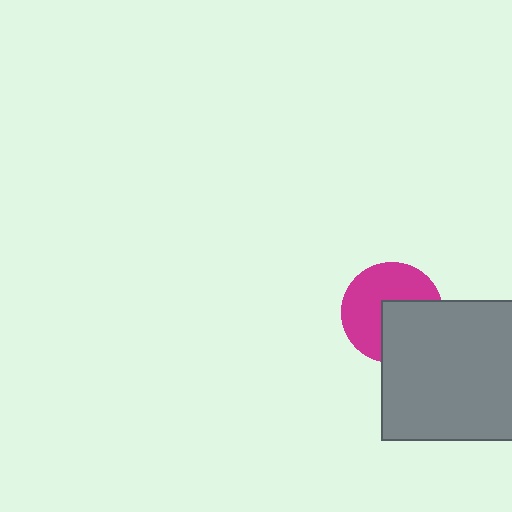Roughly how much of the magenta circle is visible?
About half of it is visible (roughly 59%).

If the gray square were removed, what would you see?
You would see the complete magenta circle.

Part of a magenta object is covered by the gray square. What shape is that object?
It is a circle.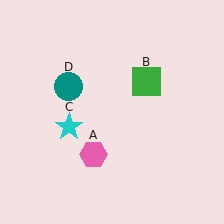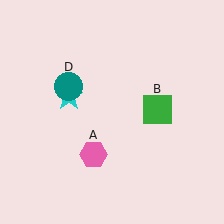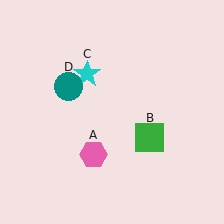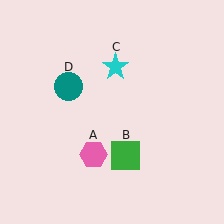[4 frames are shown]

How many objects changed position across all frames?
2 objects changed position: green square (object B), cyan star (object C).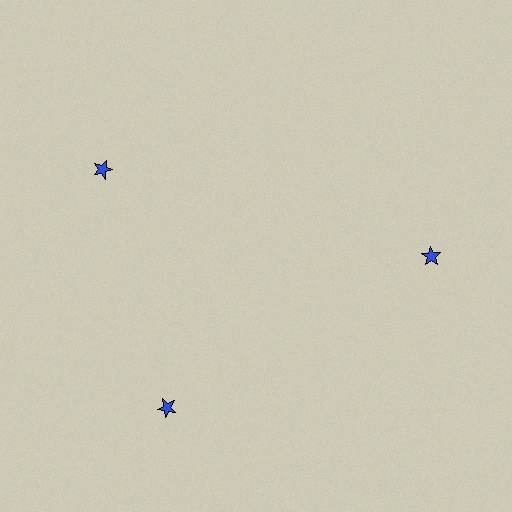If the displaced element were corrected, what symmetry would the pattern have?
It would have 3-fold rotational symmetry — the pattern would map onto itself every 120 degrees.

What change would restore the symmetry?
The symmetry would be restored by rotating it back into even spacing with its neighbors so that all 3 stars sit at equal angles and equal distance from the center.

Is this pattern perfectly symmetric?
No. The 3 blue stars are arranged in a ring, but one element near the 11 o'clock position is rotated out of alignment along the ring, breaking the 3-fold rotational symmetry.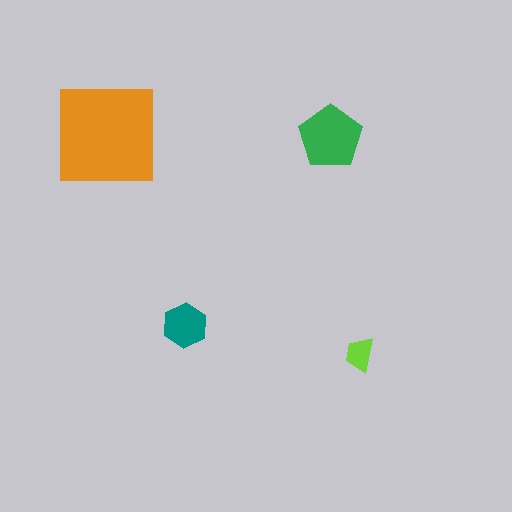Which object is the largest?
The orange square.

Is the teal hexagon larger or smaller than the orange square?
Smaller.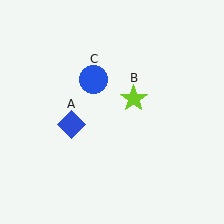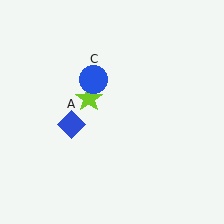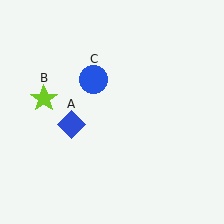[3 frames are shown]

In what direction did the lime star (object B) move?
The lime star (object B) moved left.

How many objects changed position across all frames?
1 object changed position: lime star (object B).